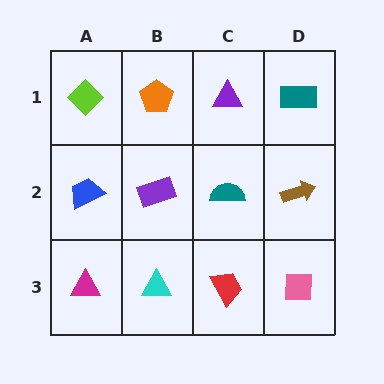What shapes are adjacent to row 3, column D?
A brown arrow (row 2, column D), a red trapezoid (row 3, column C).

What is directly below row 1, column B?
A purple rectangle.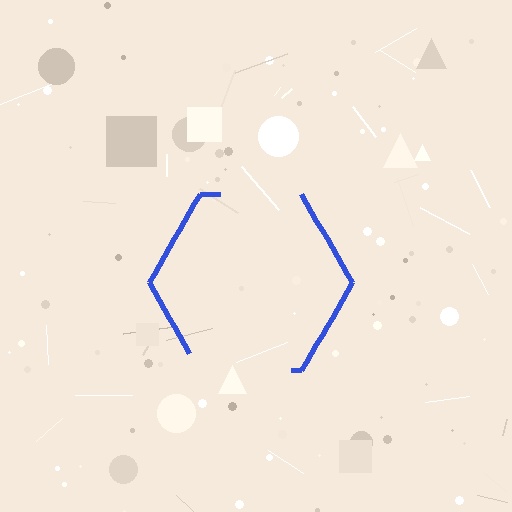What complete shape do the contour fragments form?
The contour fragments form a hexagon.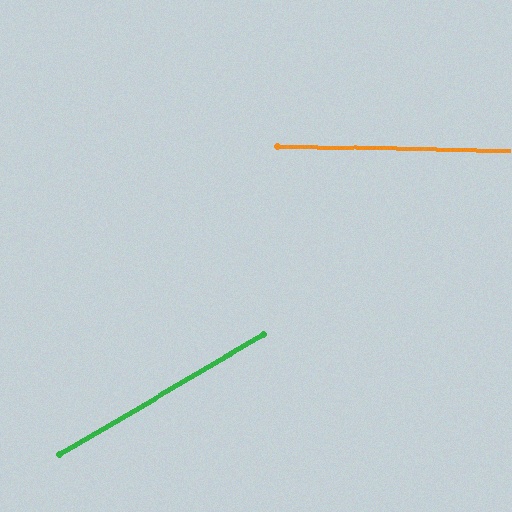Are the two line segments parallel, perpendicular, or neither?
Neither parallel nor perpendicular — they differ by about 32°.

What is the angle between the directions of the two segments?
Approximately 32 degrees.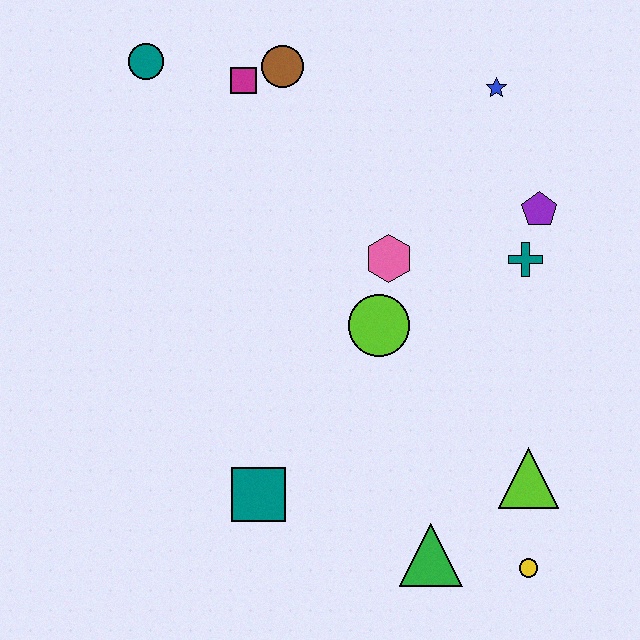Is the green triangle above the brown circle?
No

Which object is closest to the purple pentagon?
The teal cross is closest to the purple pentagon.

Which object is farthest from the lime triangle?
The teal circle is farthest from the lime triangle.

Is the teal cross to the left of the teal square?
No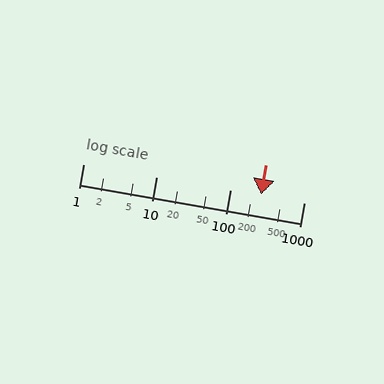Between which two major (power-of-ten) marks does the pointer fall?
The pointer is between 100 and 1000.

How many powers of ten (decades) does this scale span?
The scale spans 3 decades, from 1 to 1000.